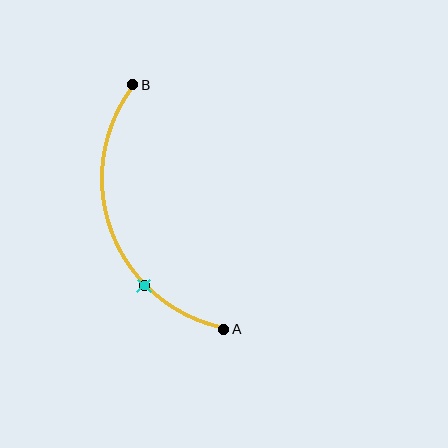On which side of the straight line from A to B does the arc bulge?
The arc bulges to the left of the straight line connecting A and B.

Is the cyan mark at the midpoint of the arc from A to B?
No. The cyan mark lies on the arc but is closer to endpoint A. The arc midpoint would be at the point on the curve equidistant along the arc from both A and B.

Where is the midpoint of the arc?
The arc midpoint is the point on the curve farthest from the straight line joining A and B. It sits to the left of that line.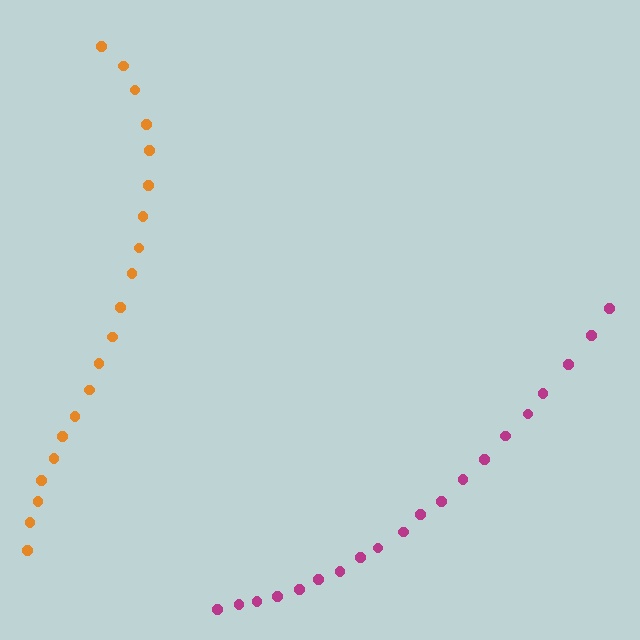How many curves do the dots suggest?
There are 2 distinct paths.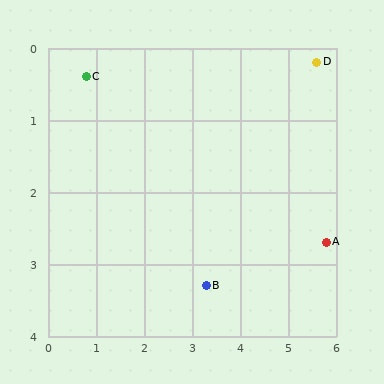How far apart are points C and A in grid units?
Points C and A are about 5.5 grid units apart.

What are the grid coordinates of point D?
Point D is at approximately (5.6, 0.2).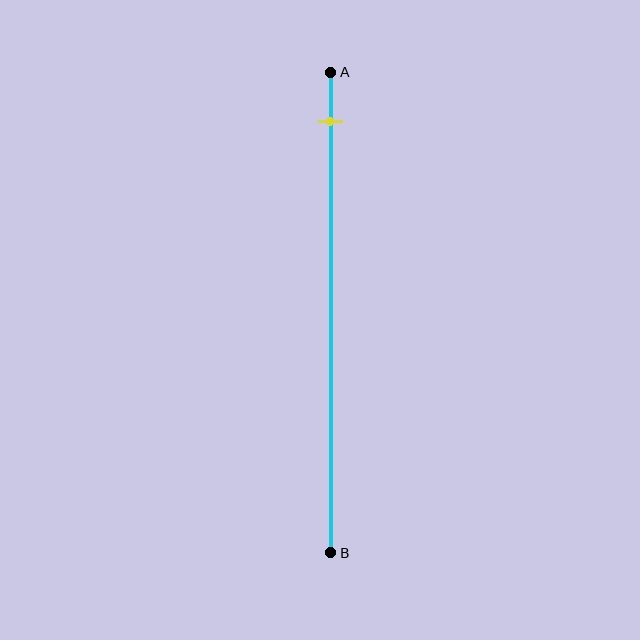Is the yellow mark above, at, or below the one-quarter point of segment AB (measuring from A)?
The yellow mark is above the one-quarter point of segment AB.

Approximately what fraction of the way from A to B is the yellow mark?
The yellow mark is approximately 10% of the way from A to B.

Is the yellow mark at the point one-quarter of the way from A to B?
No, the mark is at about 10% from A, not at the 25% one-quarter point.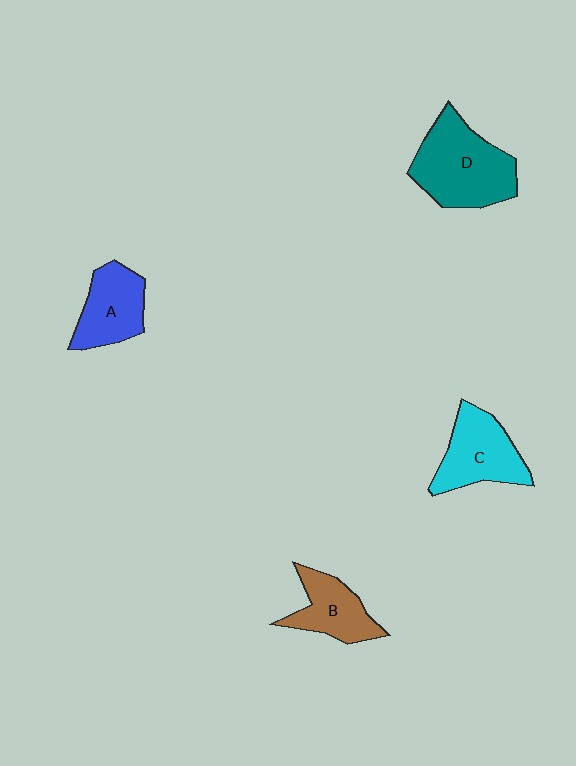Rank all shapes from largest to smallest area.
From largest to smallest: D (teal), C (cyan), A (blue), B (brown).